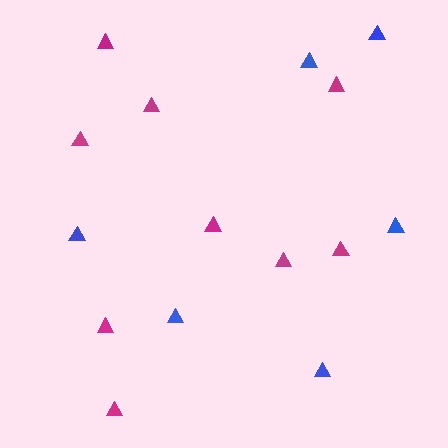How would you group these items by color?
There are 2 groups: one group of blue triangles (6) and one group of magenta triangles (9).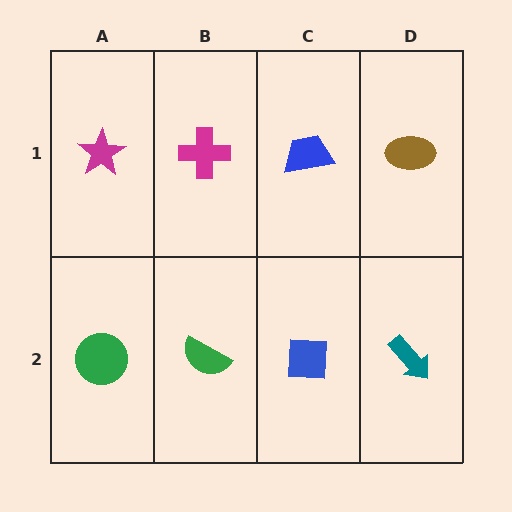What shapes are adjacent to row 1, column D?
A teal arrow (row 2, column D), a blue trapezoid (row 1, column C).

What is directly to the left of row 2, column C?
A green semicircle.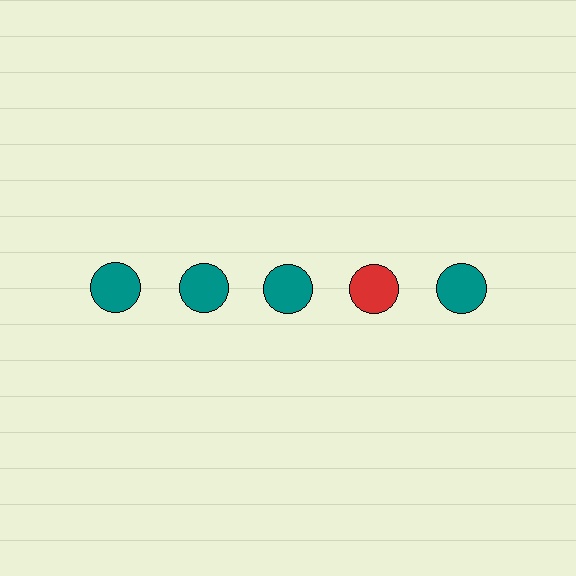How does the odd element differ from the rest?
It has a different color: red instead of teal.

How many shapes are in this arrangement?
There are 5 shapes arranged in a grid pattern.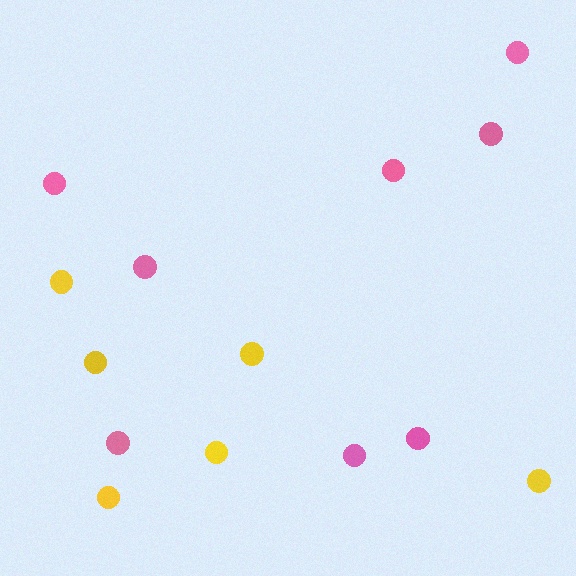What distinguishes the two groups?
There are 2 groups: one group of pink circles (8) and one group of yellow circles (6).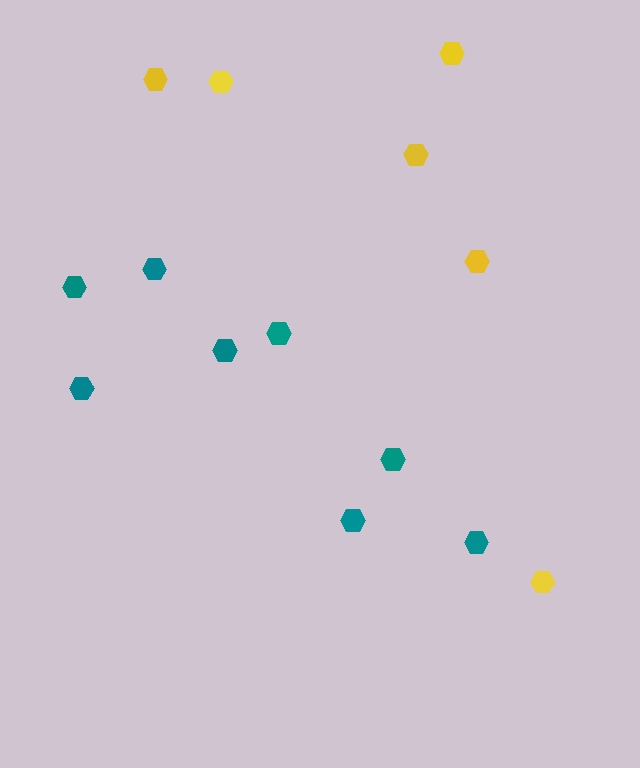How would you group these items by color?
There are 2 groups: one group of teal hexagons (8) and one group of yellow hexagons (6).